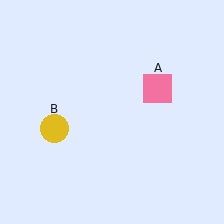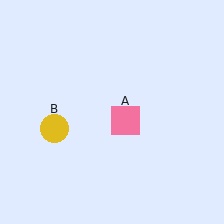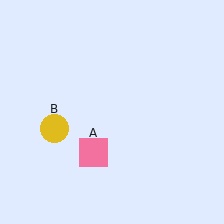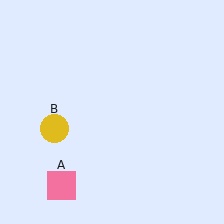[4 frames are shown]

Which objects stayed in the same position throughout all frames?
Yellow circle (object B) remained stationary.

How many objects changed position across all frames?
1 object changed position: pink square (object A).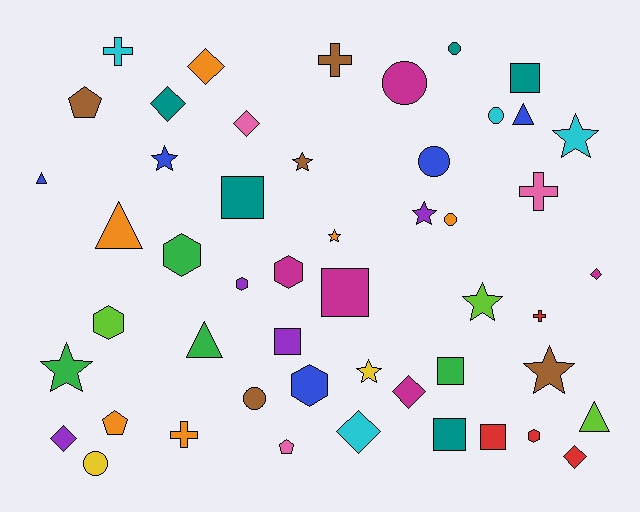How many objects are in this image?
There are 50 objects.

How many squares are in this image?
There are 7 squares.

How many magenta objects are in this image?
There are 5 magenta objects.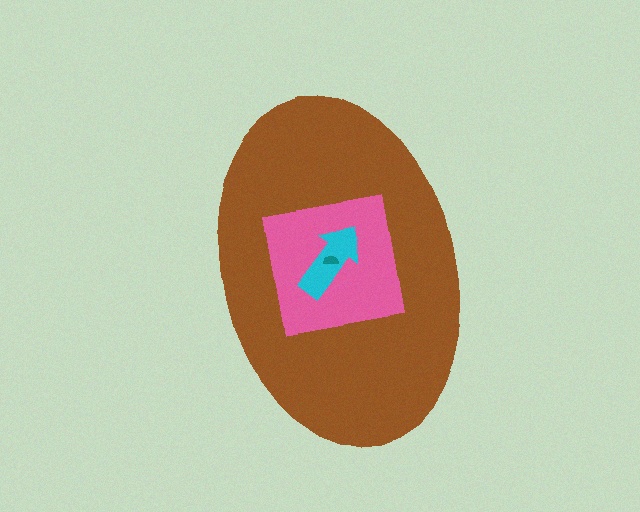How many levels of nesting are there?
4.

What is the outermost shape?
The brown ellipse.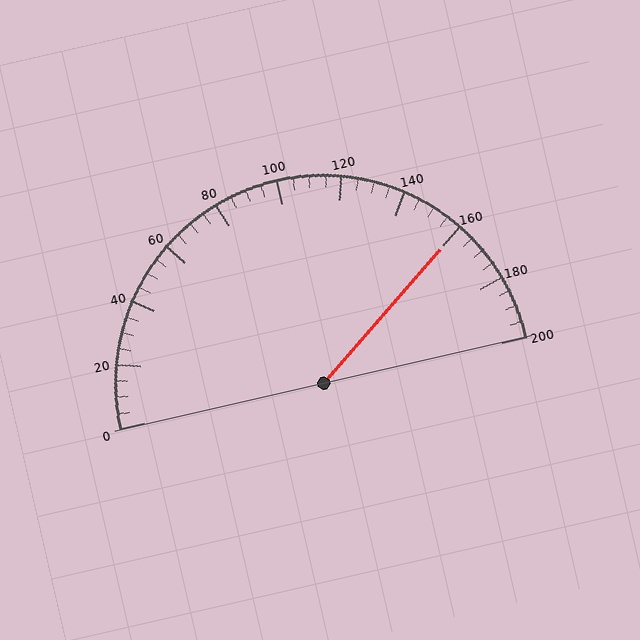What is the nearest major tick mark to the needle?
The nearest major tick mark is 160.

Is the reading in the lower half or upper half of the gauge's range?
The reading is in the upper half of the range (0 to 200).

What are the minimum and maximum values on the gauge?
The gauge ranges from 0 to 200.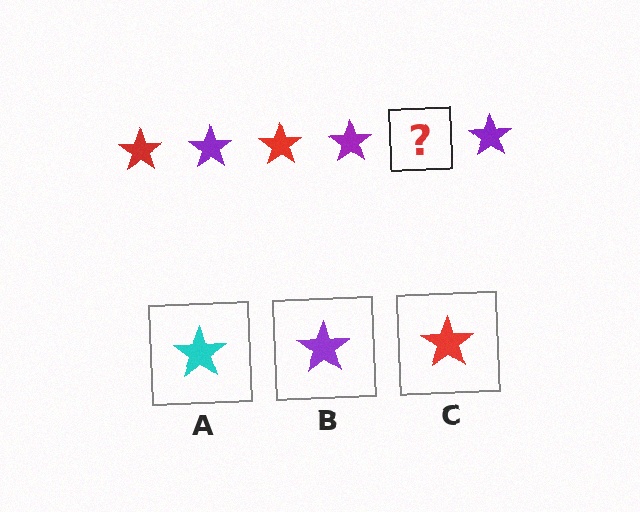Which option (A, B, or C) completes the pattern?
C.